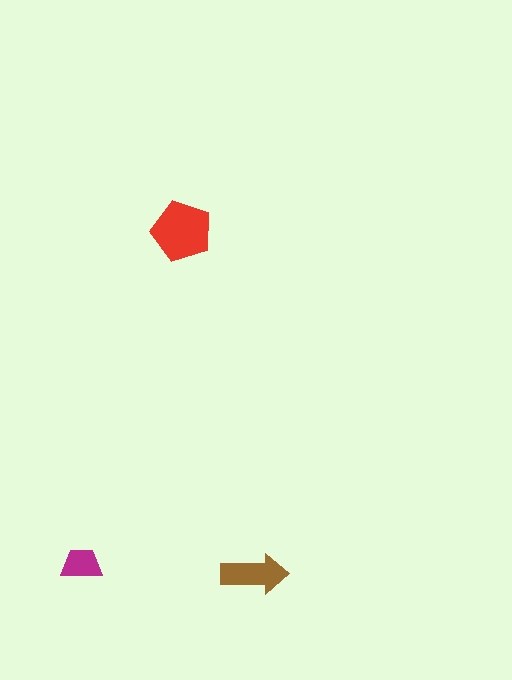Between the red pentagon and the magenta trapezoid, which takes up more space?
The red pentagon.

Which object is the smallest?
The magenta trapezoid.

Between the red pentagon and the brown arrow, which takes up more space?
The red pentagon.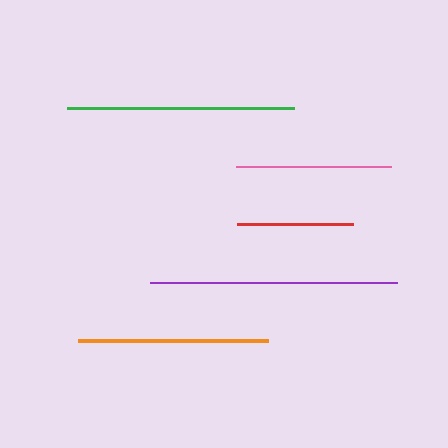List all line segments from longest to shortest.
From longest to shortest: purple, green, orange, pink, red.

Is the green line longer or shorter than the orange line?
The green line is longer than the orange line.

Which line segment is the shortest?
The red line is the shortest at approximately 116 pixels.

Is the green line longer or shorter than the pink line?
The green line is longer than the pink line.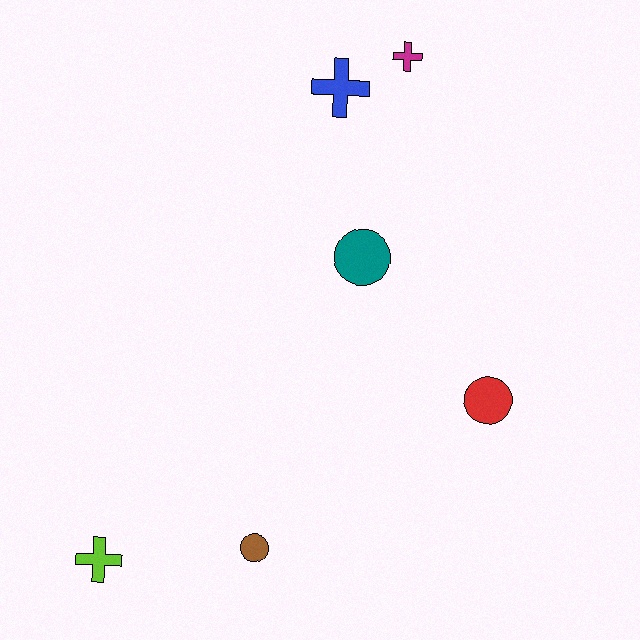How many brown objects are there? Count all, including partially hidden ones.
There is 1 brown object.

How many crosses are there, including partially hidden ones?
There are 3 crosses.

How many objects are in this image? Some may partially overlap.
There are 6 objects.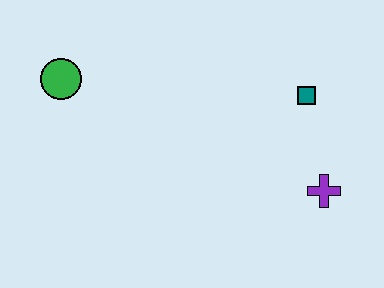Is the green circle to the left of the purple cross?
Yes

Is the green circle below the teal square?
No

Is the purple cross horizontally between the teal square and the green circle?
No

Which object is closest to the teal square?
The purple cross is closest to the teal square.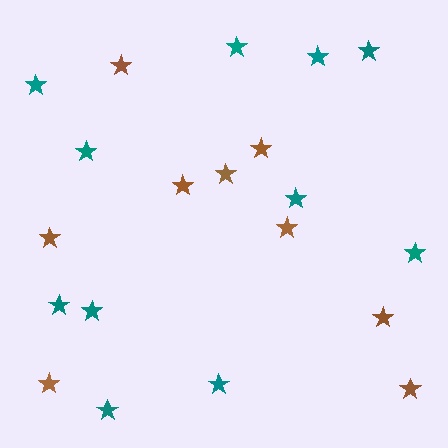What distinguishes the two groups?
There are 2 groups: one group of brown stars (9) and one group of teal stars (11).